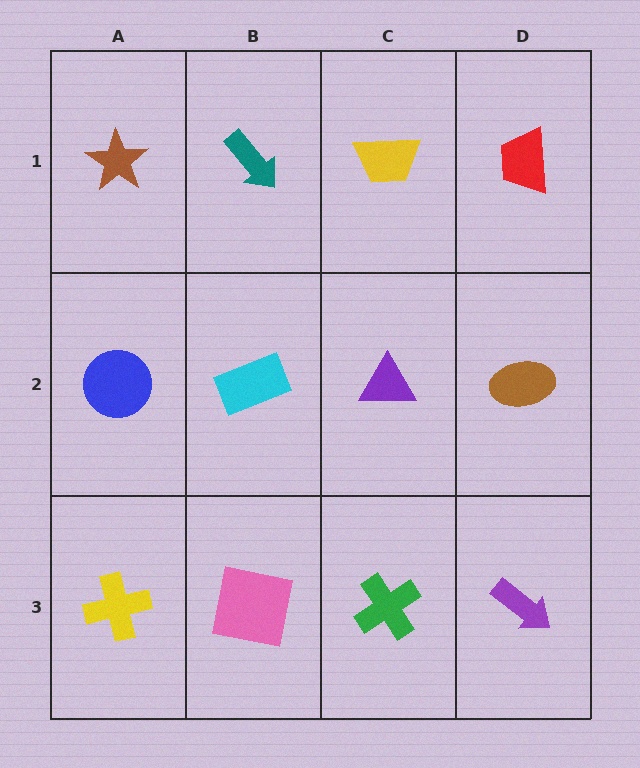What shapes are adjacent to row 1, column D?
A brown ellipse (row 2, column D), a yellow trapezoid (row 1, column C).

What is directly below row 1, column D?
A brown ellipse.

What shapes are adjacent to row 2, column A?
A brown star (row 1, column A), a yellow cross (row 3, column A), a cyan rectangle (row 2, column B).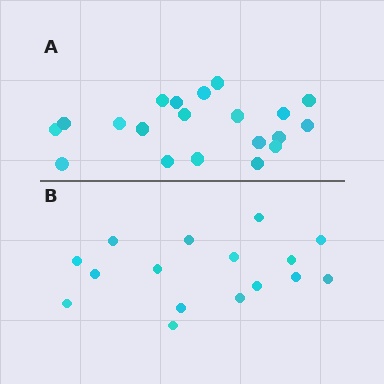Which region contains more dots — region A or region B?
Region A (the top region) has more dots.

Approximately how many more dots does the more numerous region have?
Region A has about 4 more dots than region B.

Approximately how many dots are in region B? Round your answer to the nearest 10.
About 20 dots. (The exact count is 16, which rounds to 20.)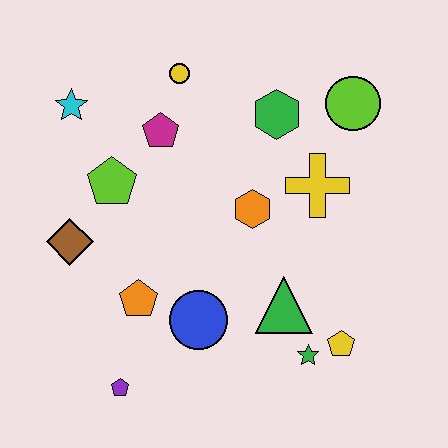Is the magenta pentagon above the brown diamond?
Yes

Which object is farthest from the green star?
The cyan star is farthest from the green star.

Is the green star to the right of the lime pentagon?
Yes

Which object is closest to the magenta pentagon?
The yellow circle is closest to the magenta pentagon.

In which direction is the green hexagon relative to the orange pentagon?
The green hexagon is above the orange pentagon.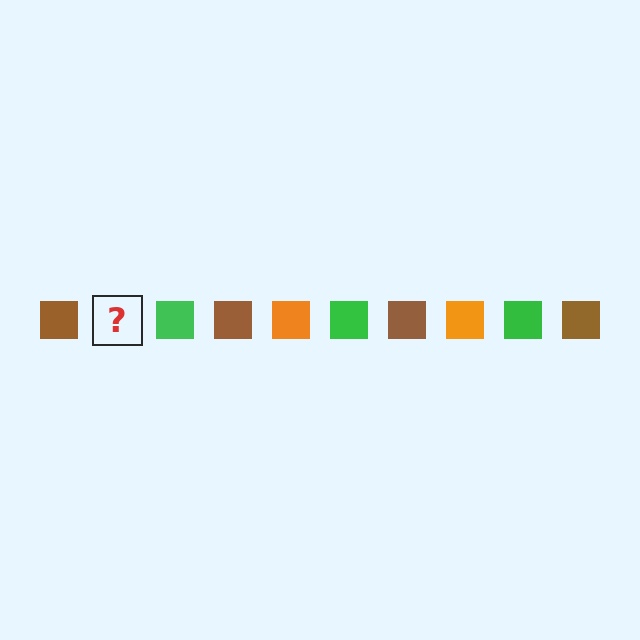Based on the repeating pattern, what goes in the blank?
The blank should be an orange square.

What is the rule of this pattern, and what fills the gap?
The rule is that the pattern cycles through brown, orange, green squares. The gap should be filled with an orange square.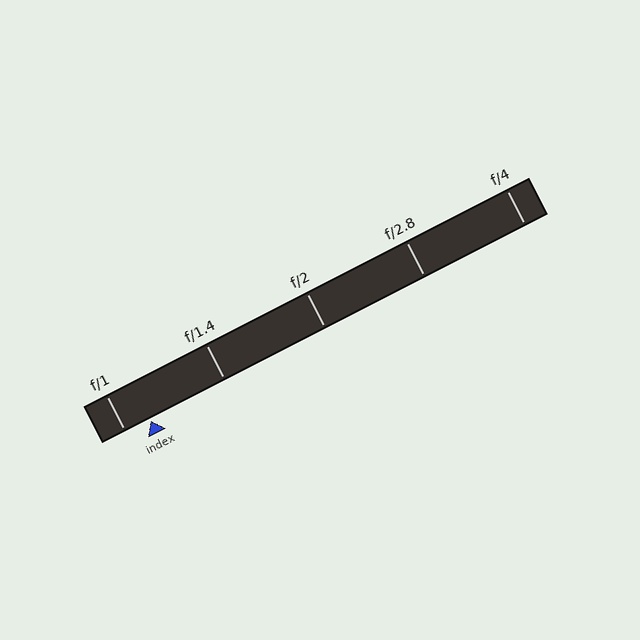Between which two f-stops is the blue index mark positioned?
The index mark is between f/1 and f/1.4.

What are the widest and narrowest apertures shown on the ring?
The widest aperture shown is f/1 and the narrowest is f/4.